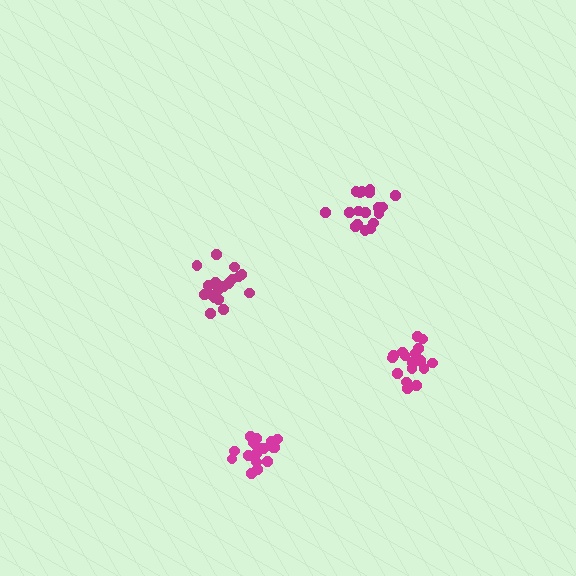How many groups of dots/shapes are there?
There are 4 groups.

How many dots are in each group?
Group 1: 18 dots, Group 2: 18 dots, Group 3: 18 dots, Group 4: 18 dots (72 total).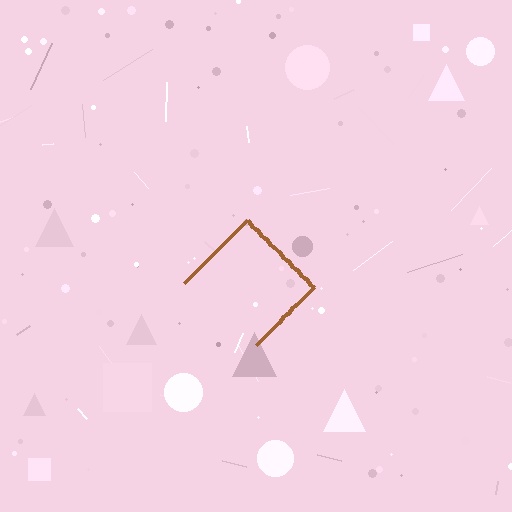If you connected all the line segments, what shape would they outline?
They would outline a diamond.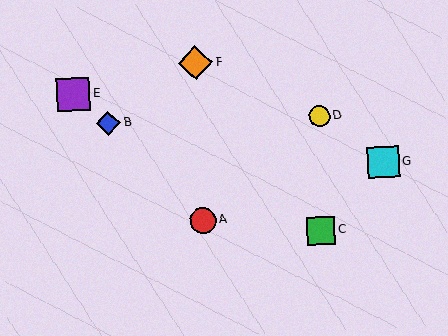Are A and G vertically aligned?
No, A is at x≈203 and G is at x≈383.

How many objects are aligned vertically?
2 objects (A, F) are aligned vertically.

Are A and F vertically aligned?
Yes, both are at x≈203.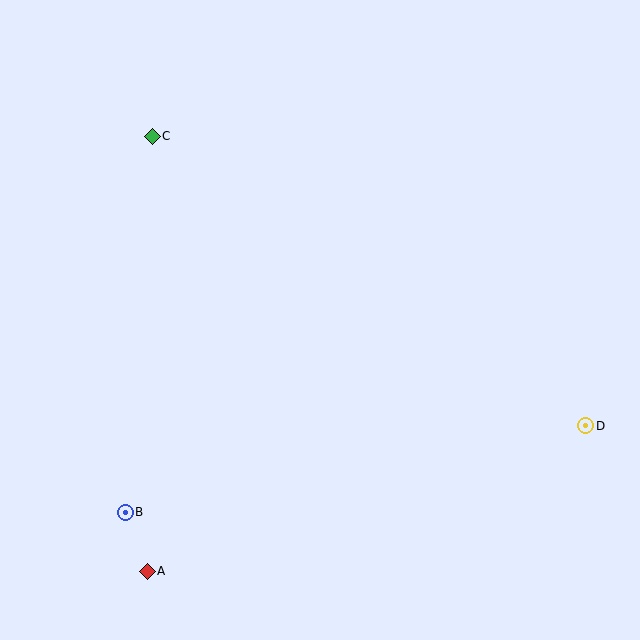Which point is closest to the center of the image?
Point C at (152, 136) is closest to the center.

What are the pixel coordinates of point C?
Point C is at (152, 136).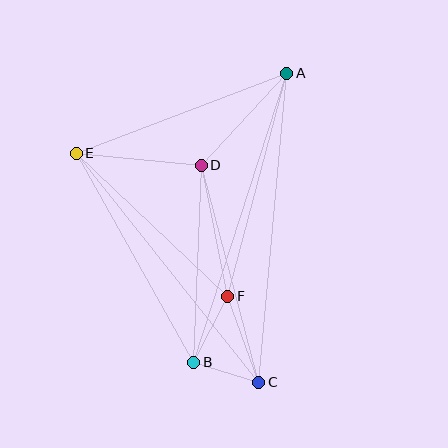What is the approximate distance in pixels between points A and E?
The distance between A and E is approximately 225 pixels.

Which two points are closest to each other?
Points B and C are closest to each other.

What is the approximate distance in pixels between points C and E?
The distance between C and E is approximately 293 pixels.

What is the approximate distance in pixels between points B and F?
The distance between B and F is approximately 74 pixels.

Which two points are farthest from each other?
Points A and C are farthest from each other.